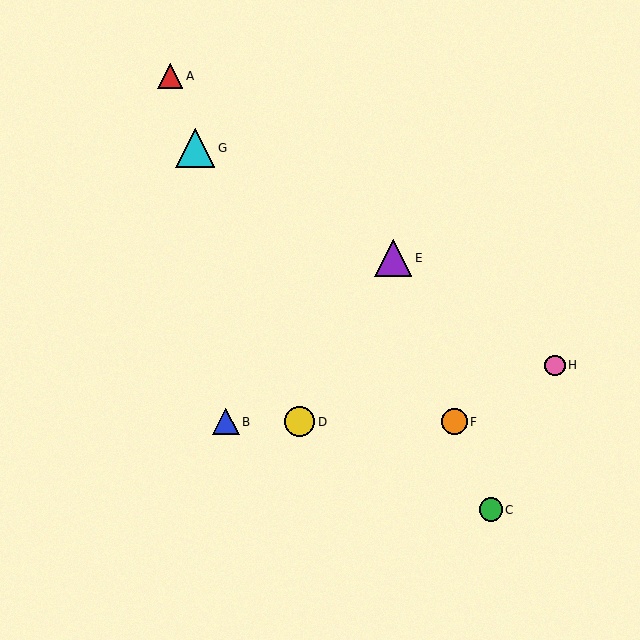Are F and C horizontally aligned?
No, F is at y≈422 and C is at y≈510.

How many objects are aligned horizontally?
3 objects (B, D, F) are aligned horizontally.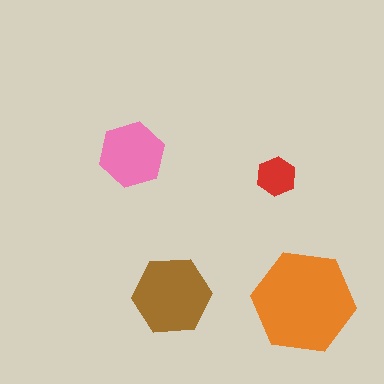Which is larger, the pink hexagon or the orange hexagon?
The orange one.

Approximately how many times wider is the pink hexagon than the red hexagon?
About 1.5 times wider.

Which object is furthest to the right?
The orange hexagon is rightmost.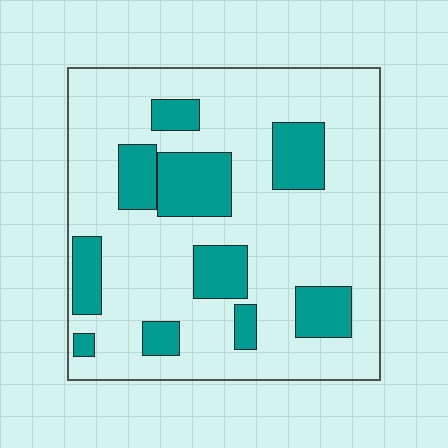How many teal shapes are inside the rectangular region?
10.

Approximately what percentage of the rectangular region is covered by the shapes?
Approximately 25%.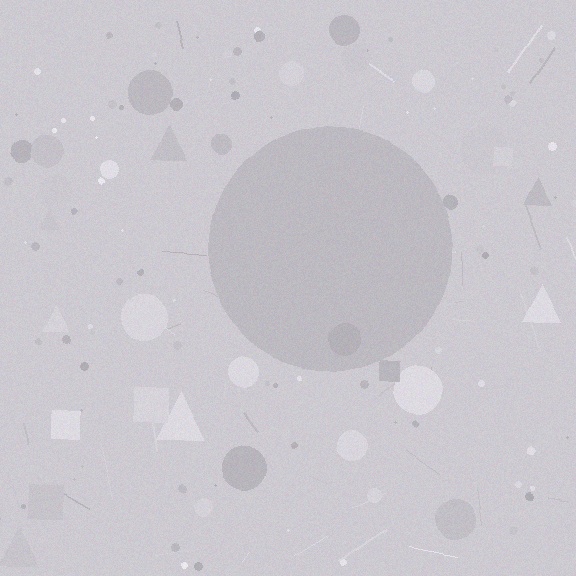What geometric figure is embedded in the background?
A circle is embedded in the background.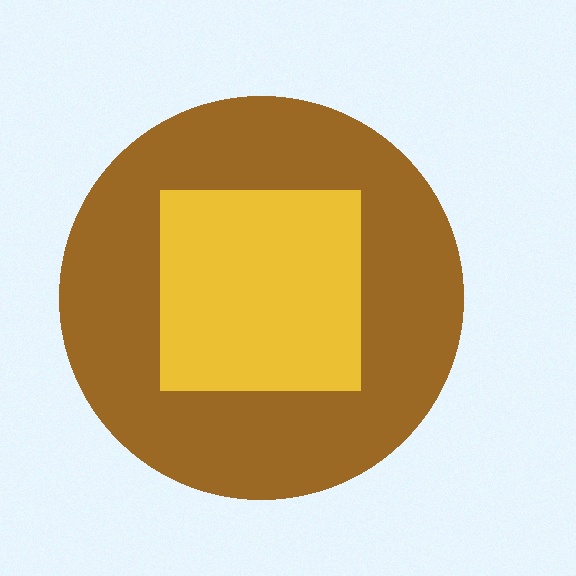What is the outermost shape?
The brown circle.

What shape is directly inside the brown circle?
The yellow square.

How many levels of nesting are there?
2.